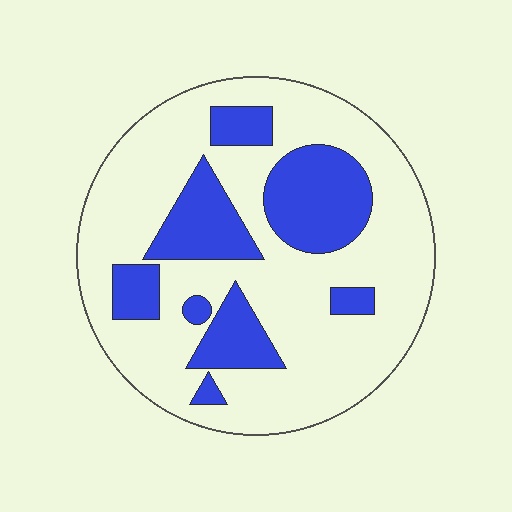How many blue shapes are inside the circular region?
8.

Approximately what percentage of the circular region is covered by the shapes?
Approximately 30%.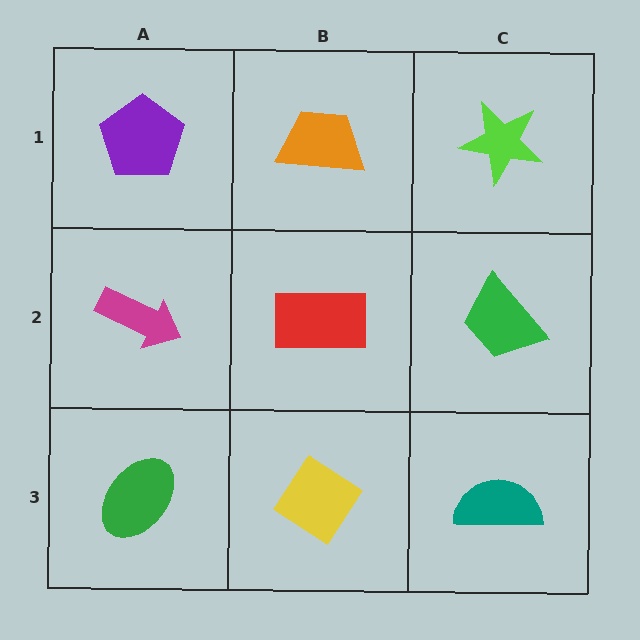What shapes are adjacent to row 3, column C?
A green trapezoid (row 2, column C), a yellow diamond (row 3, column B).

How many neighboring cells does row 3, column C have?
2.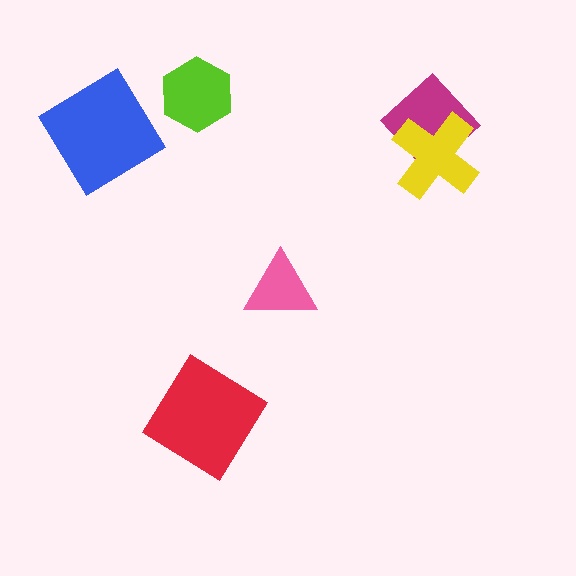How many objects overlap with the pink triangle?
0 objects overlap with the pink triangle.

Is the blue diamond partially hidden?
No, no other shape covers it.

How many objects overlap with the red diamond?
0 objects overlap with the red diamond.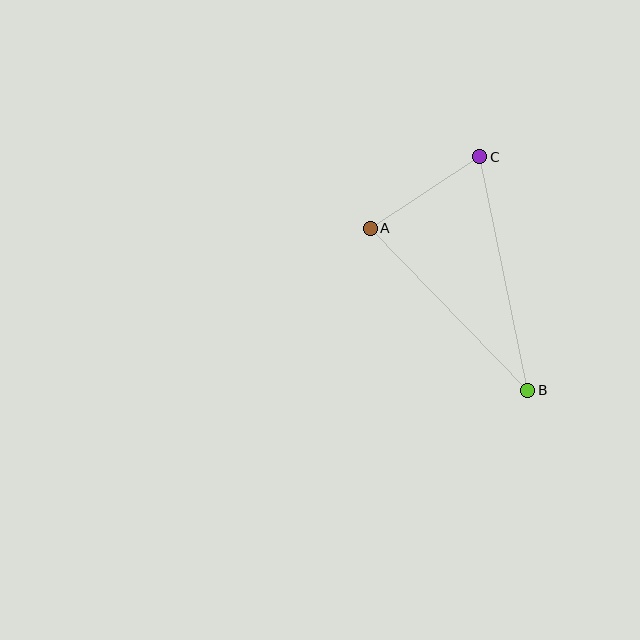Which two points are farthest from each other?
Points B and C are farthest from each other.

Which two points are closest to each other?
Points A and C are closest to each other.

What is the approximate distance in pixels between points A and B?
The distance between A and B is approximately 226 pixels.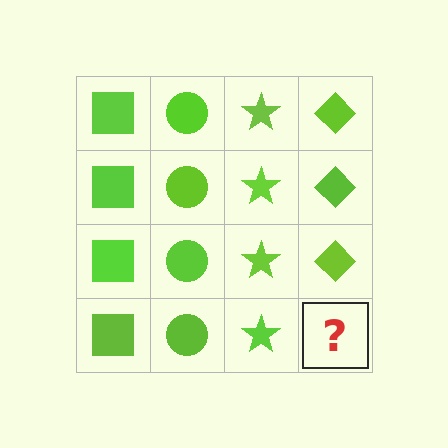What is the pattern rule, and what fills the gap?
The rule is that each column has a consistent shape. The gap should be filled with a lime diamond.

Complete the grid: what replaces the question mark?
The question mark should be replaced with a lime diamond.